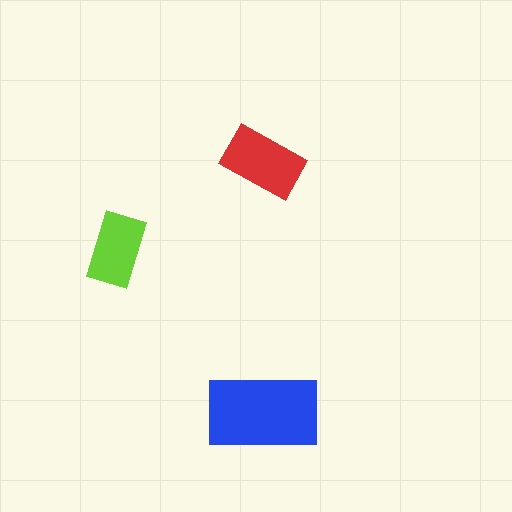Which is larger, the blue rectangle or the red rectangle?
The blue one.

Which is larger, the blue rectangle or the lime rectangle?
The blue one.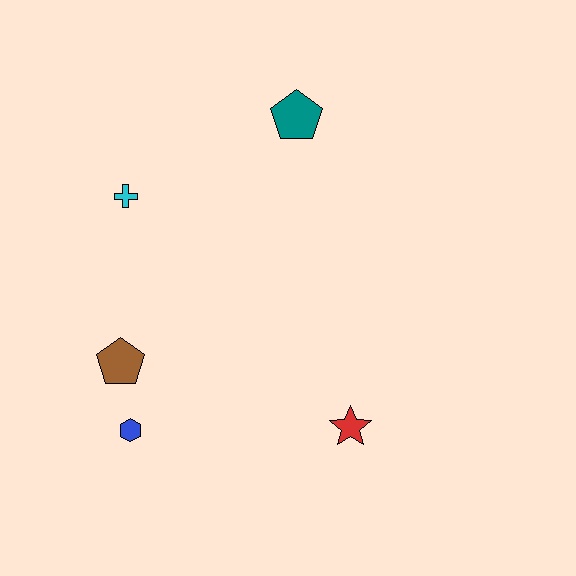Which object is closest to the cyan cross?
The brown pentagon is closest to the cyan cross.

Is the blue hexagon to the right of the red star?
No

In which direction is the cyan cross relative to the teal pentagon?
The cyan cross is to the left of the teal pentagon.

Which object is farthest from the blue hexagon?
The teal pentagon is farthest from the blue hexagon.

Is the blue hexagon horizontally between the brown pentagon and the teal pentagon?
Yes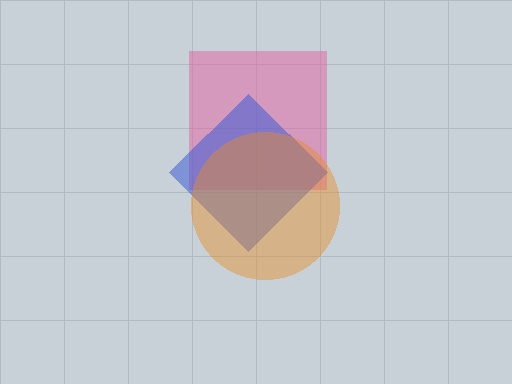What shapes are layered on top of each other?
The layered shapes are: a pink square, a blue diamond, an orange circle.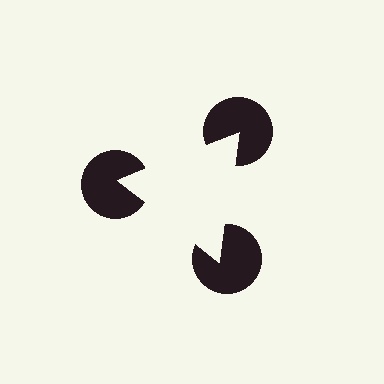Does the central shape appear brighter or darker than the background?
It typically appears slightly brighter than the background, even though no actual brightness change is drawn.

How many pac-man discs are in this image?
There are 3 — one at each vertex of the illusory triangle.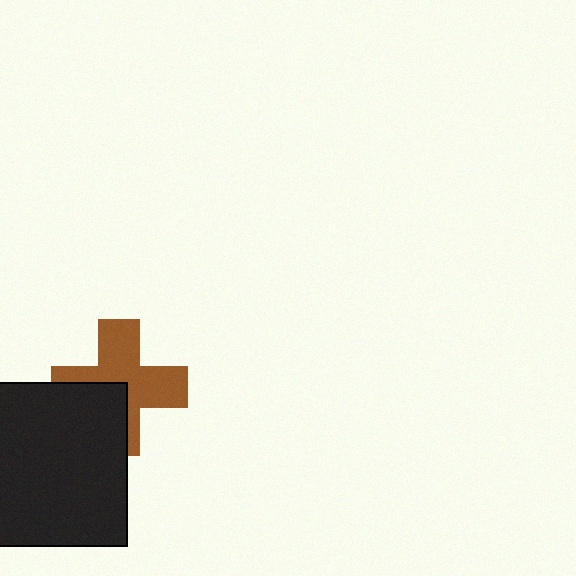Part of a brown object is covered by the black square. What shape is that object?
It is a cross.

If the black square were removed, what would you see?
You would see the complete brown cross.